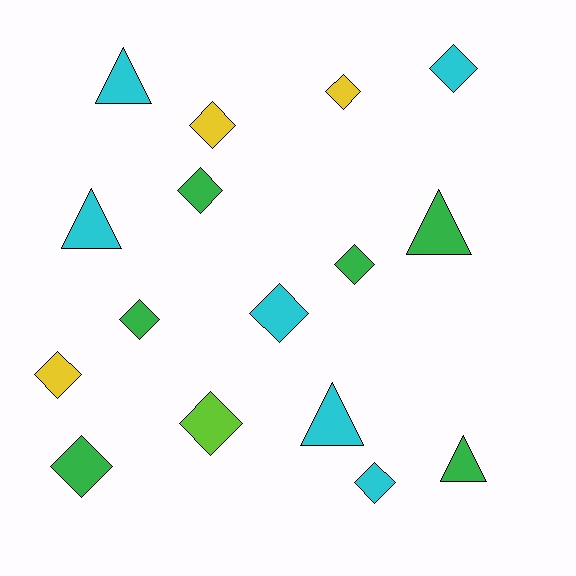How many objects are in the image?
There are 16 objects.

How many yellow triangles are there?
There are no yellow triangles.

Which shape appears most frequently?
Diamond, with 11 objects.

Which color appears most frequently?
Cyan, with 6 objects.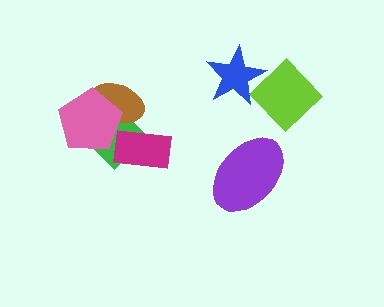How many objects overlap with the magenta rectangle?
1 object overlaps with the magenta rectangle.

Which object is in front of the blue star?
The lime diamond is in front of the blue star.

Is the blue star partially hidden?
Yes, it is partially covered by another shape.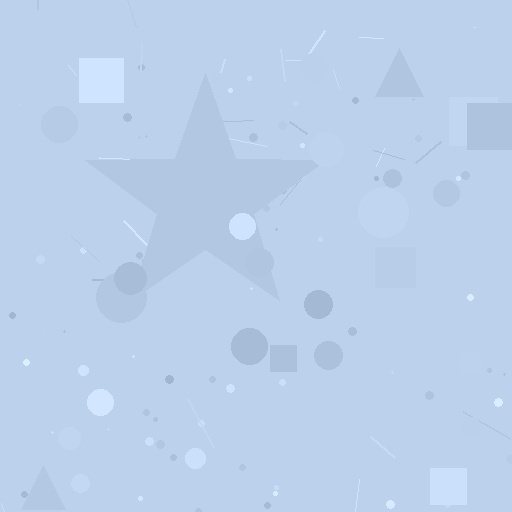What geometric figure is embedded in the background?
A star is embedded in the background.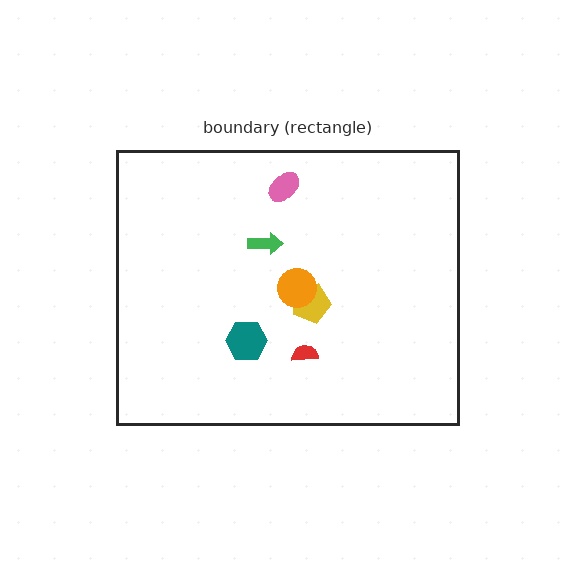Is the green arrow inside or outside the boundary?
Inside.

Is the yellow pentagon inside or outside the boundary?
Inside.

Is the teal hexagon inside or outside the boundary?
Inside.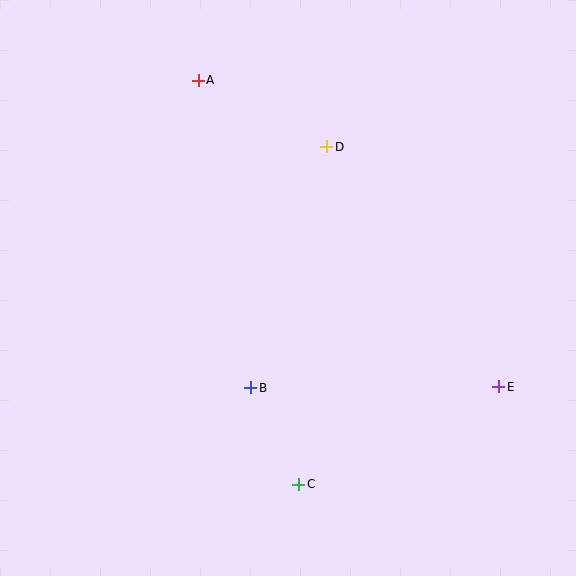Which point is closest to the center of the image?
Point B at (251, 388) is closest to the center.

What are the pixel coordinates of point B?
Point B is at (251, 388).